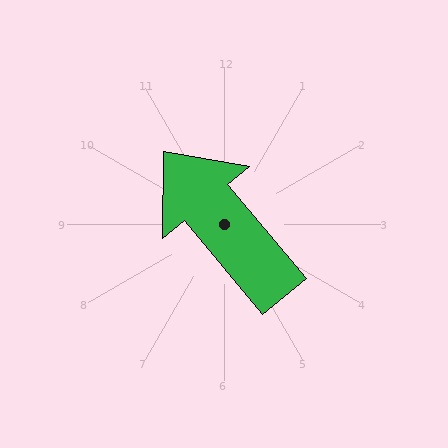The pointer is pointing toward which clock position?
Roughly 11 o'clock.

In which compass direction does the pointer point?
Northwest.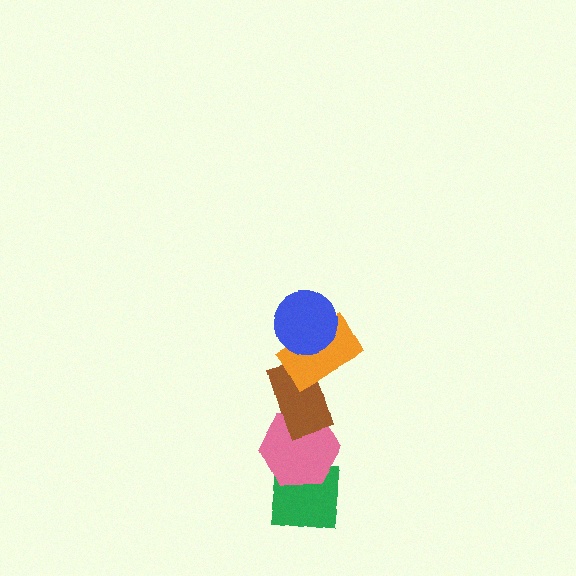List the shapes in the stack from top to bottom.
From top to bottom: the blue circle, the orange rectangle, the brown rectangle, the pink hexagon, the green square.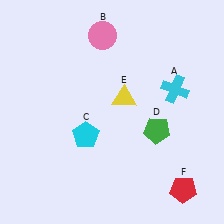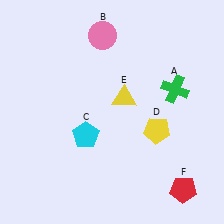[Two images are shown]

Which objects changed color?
A changed from cyan to green. D changed from green to yellow.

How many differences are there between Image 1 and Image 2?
There are 2 differences between the two images.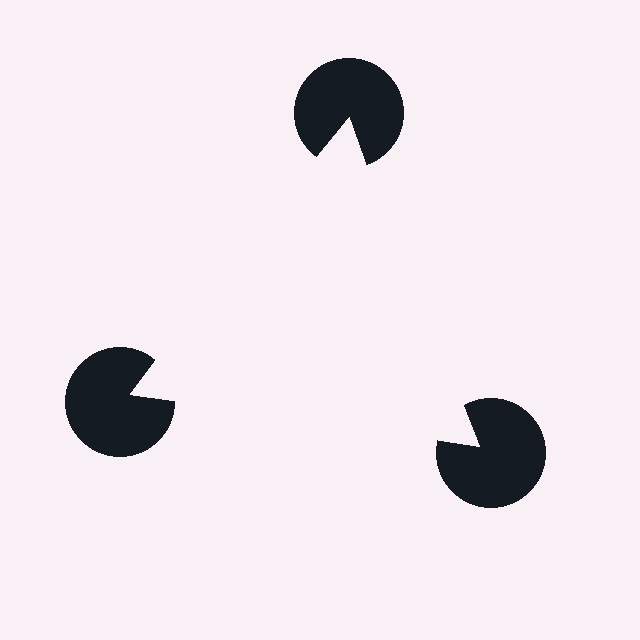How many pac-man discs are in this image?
There are 3 — one at each vertex of the illusory triangle.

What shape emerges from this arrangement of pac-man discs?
An illusory triangle — its edges are inferred from the aligned wedge cuts in the pac-man discs, not physically drawn.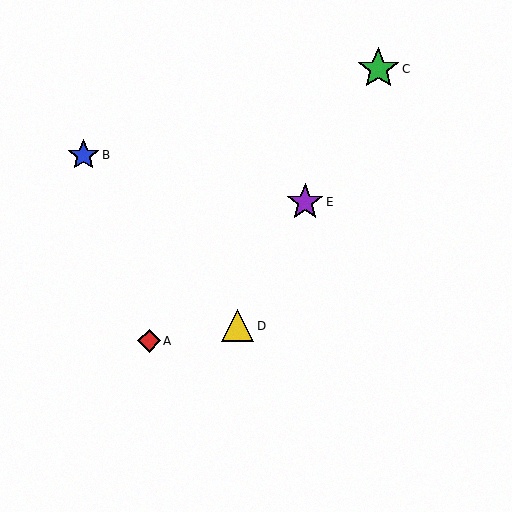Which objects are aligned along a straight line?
Objects C, D, E are aligned along a straight line.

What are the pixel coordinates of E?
Object E is at (305, 202).